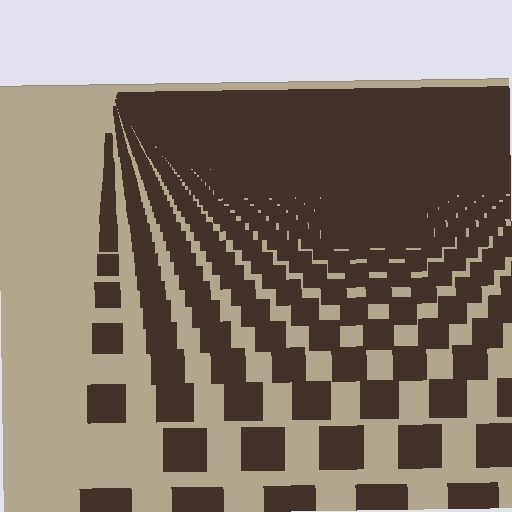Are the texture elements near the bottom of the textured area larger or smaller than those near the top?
Larger. Near the bottom, elements are closer to the viewer and appear at a bigger on-screen size.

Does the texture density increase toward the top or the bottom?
Density increases toward the top.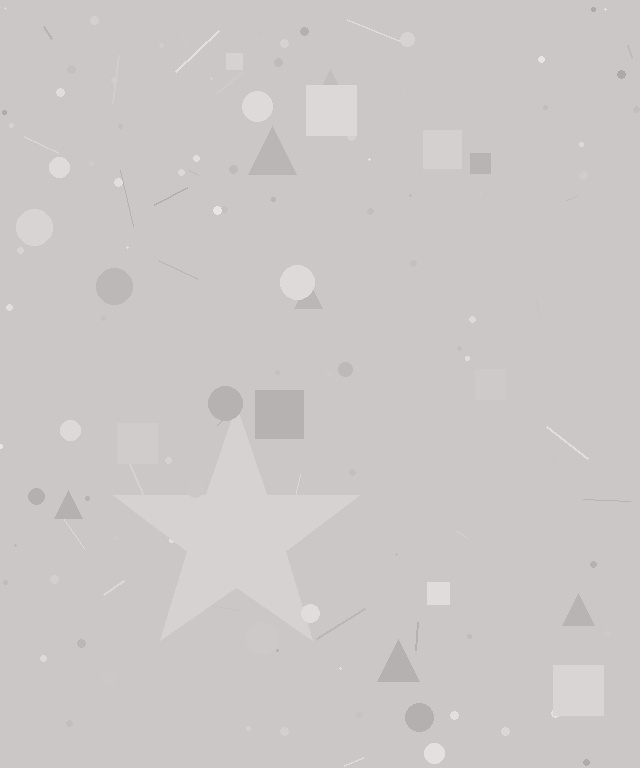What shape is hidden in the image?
A star is hidden in the image.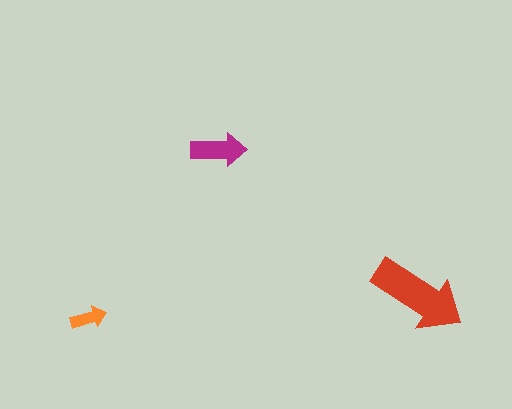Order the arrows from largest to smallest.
the red one, the magenta one, the orange one.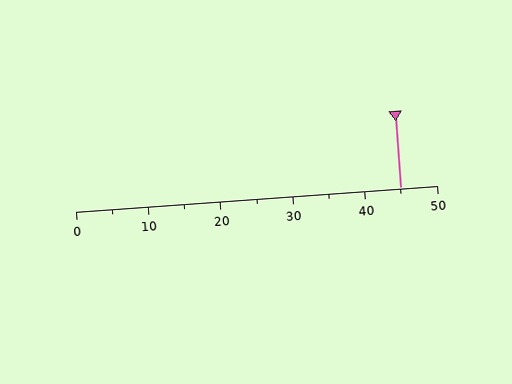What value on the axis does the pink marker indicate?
The marker indicates approximately 45.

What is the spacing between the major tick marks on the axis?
The major ticks are spaced 10 apart.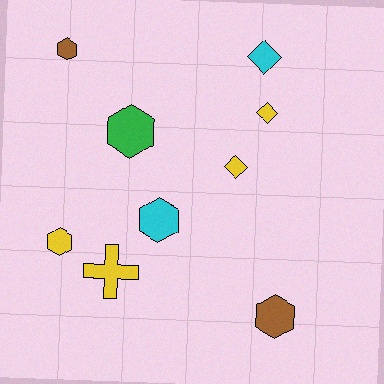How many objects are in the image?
There are 9 objects.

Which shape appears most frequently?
Hexagon, with 5 objects.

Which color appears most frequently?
Yellow, with 4 objects.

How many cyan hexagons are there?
There is 1 cyan hexagon.